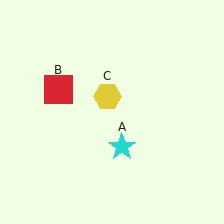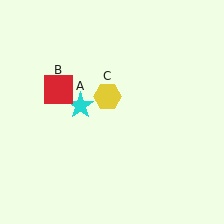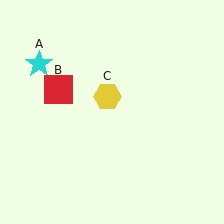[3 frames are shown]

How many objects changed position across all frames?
1 object changed position: cyan star (object A).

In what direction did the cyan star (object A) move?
The cyan star (object A) moved up and to the left.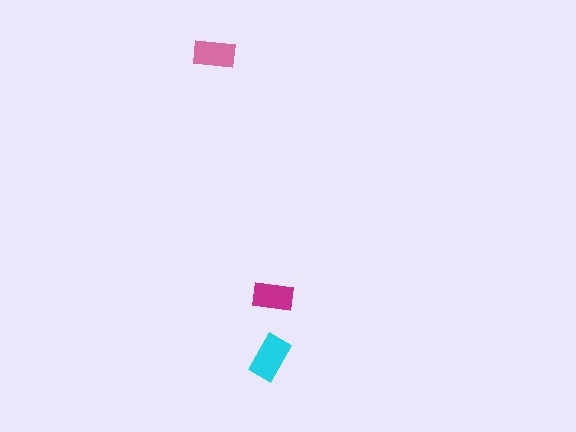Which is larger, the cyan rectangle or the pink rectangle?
The cyan one.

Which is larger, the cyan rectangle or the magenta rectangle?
The cyan one.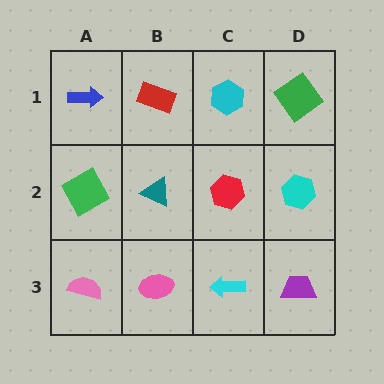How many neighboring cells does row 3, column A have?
2.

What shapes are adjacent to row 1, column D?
A cyan hexagon (row 2, column D), a cyan hexagon (row 1, column C).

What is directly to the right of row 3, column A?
A pink ellipse.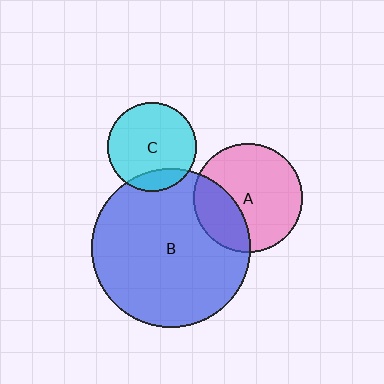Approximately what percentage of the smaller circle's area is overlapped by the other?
Approximately 15%.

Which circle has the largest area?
Circle B (blue).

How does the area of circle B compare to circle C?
Approximately 3.2 times.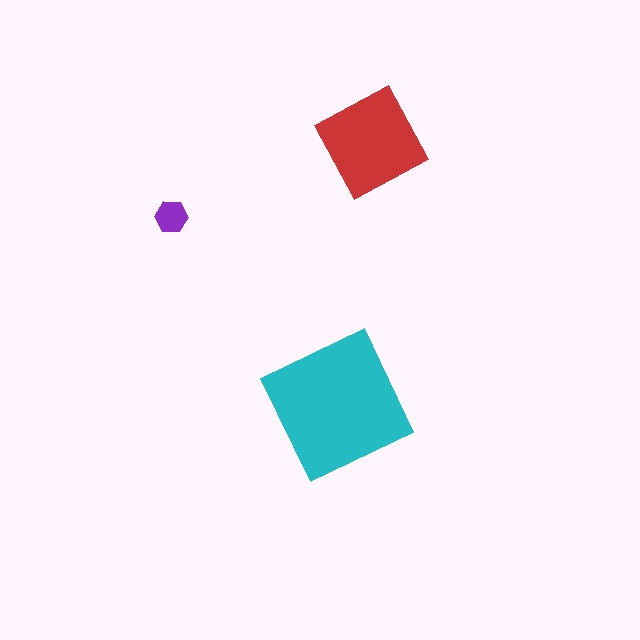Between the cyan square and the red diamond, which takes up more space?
The cyan square.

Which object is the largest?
The cyan square.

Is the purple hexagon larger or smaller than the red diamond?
Smaller.